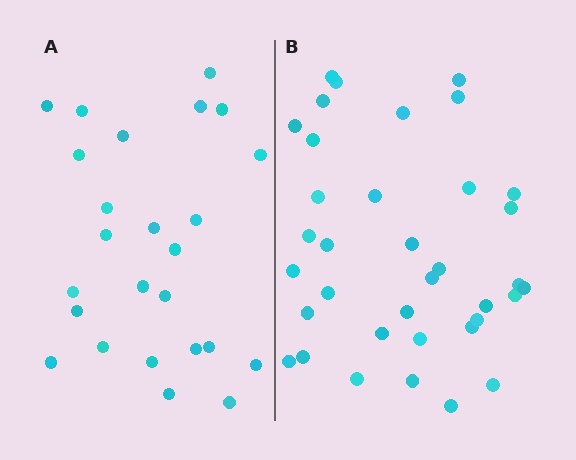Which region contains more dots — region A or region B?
Region B (the right region) has more dots.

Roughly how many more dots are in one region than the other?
Region B has roughly 12 or so more dots than region A.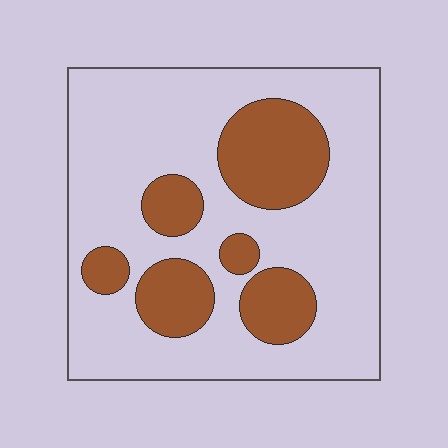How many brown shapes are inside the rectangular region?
6.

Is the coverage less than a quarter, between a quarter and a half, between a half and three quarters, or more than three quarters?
Between a quarter and a half.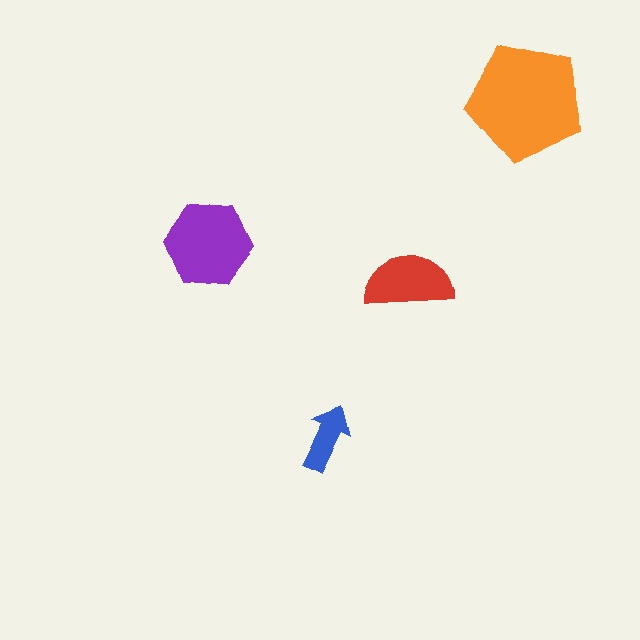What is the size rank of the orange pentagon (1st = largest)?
1st.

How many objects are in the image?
There are 4 objects in the image.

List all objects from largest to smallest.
The orange pentagon, the purple hexagon, the red semicircle, the blue arrow.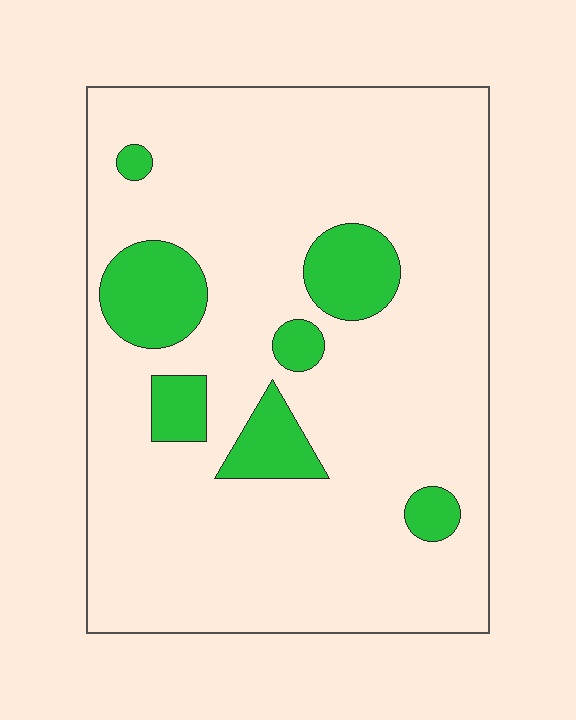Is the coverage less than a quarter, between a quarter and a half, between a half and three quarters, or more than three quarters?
Less than a quarter.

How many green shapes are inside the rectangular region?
7.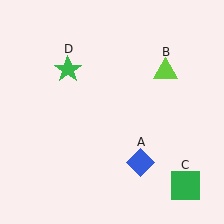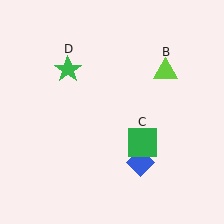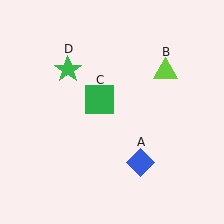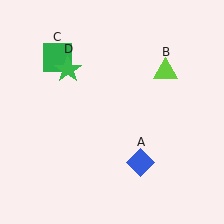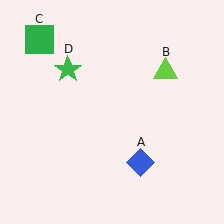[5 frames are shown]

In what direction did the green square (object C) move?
The green square (object C) moved up and to the left.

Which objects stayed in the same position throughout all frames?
Blue diamond (object A) and lime triangle (object B) and green star (object D) remained stationary.